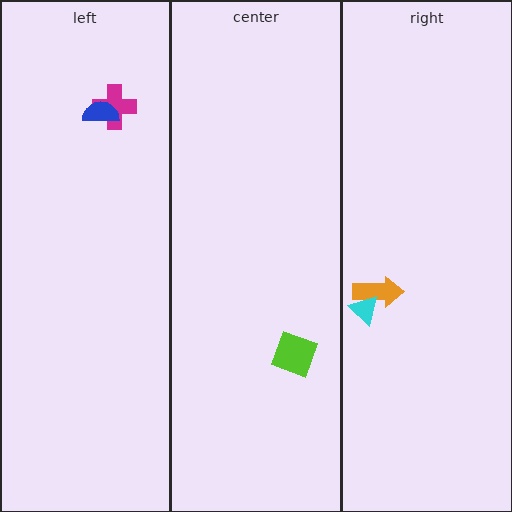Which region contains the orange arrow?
The right region.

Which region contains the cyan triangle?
The right region.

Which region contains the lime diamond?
The center region.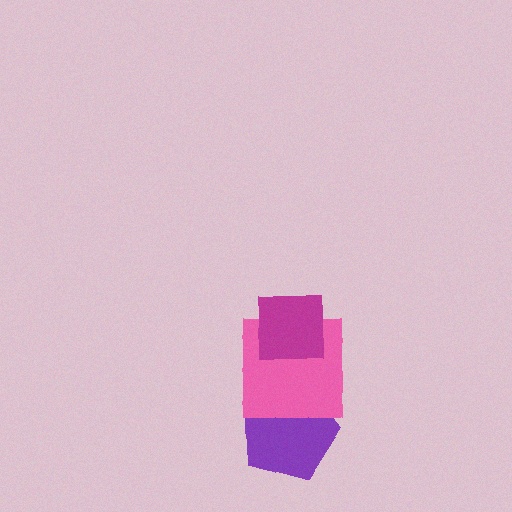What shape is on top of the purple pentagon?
The pink square is on top of the purple pentagon.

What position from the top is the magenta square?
The magenta square is 1st from the top.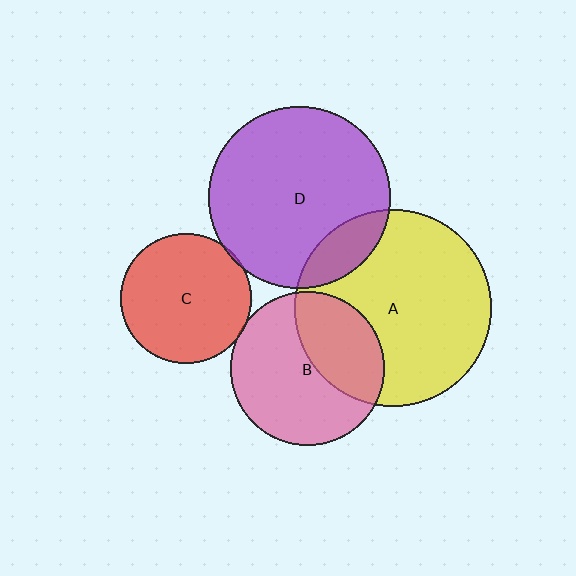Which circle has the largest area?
Circle A (yellow).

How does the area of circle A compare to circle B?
Approximately 1.6 times.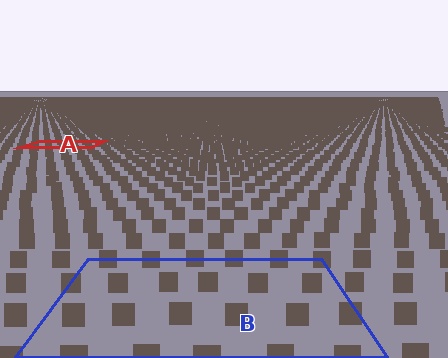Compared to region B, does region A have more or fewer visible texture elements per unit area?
Region A has more texture elements per unit area — they are packed more densely because it is farther away.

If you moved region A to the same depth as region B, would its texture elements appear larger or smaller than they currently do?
They would appear larger. At a closer depth, the same texture elements are projected at a bigger on-screen size.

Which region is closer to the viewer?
Region B is closer. The texture elements there are larger and more spread out.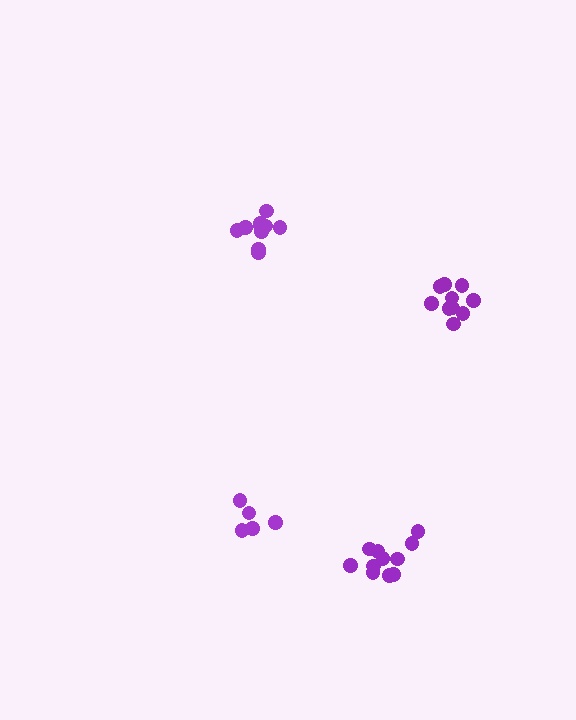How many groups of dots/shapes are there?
There are 4 groups.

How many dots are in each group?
Group 1: 11 dots, Group 2: 11 dots, Group 3: 11 dots, Group 4: 5 dots (38 total).